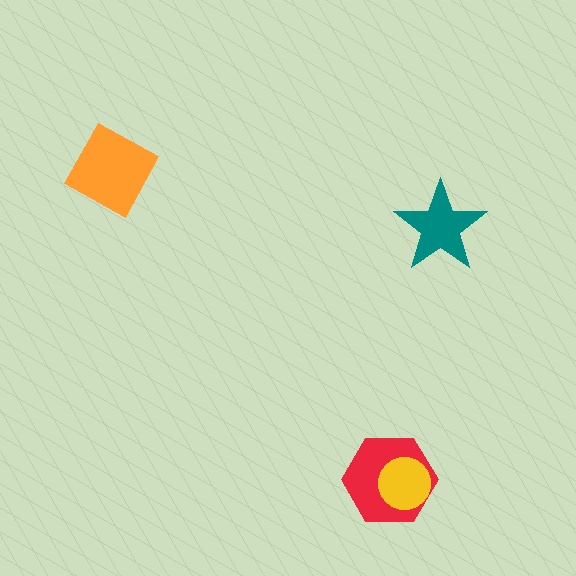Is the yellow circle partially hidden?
No, no other shape covers it.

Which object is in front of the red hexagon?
The yellow circle is in front of the red hexagon.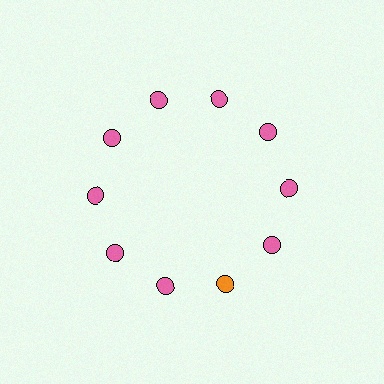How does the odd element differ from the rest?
It has a different color: orange instead of pink.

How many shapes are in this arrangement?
There are 10 shapes arranged in a ring pattern.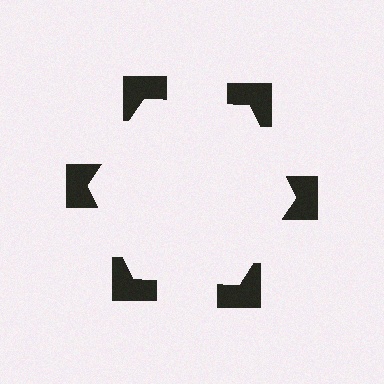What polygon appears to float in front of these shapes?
An illusory hexagon — its edges are inferred from the aligned wedge cuts in the notched squares, not physically drawn.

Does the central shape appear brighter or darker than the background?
It typically appears slightly brighter than the background, even though no actual brightness change is drawn.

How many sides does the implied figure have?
6 sides.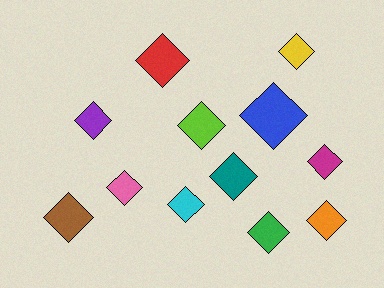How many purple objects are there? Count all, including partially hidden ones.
There is 1 purple object.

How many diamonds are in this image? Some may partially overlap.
There are 12 diamonds.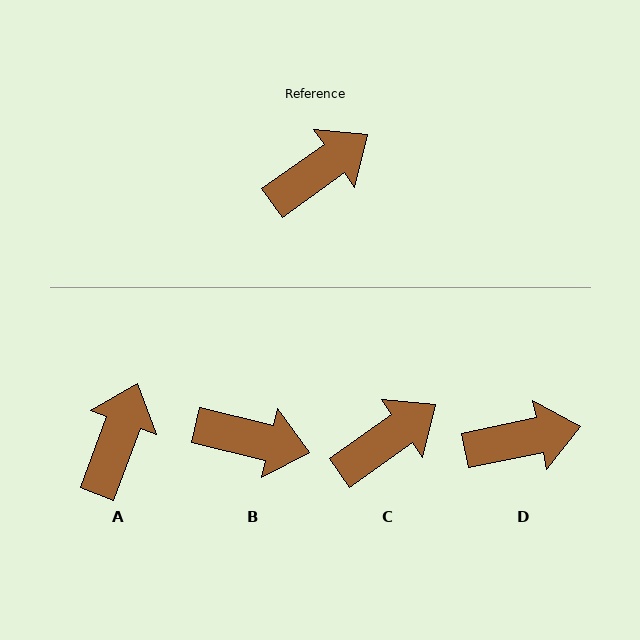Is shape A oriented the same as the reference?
No, it is off by about 35 degrees.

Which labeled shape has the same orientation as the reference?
C.